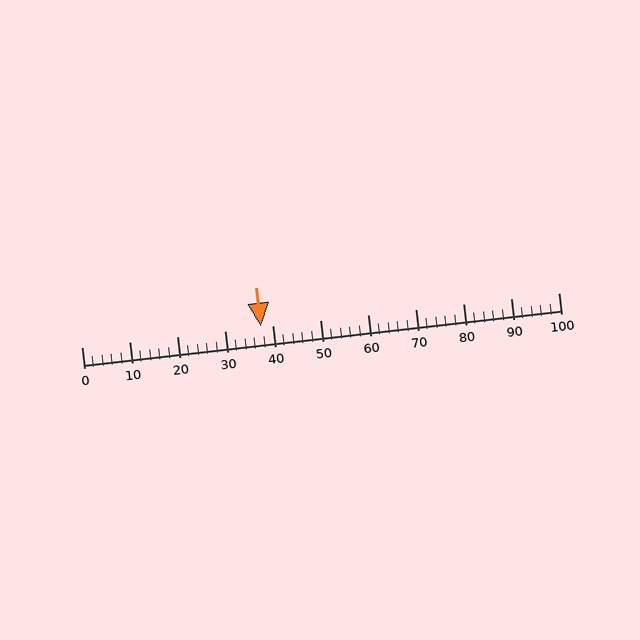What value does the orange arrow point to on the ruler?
The orange arrow points to approximately 38.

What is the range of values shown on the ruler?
The ruler shows values from 0 to 100.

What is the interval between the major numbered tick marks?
The major tick marks are spaced 10 units apart.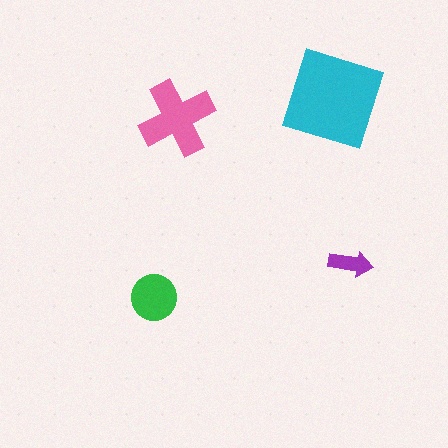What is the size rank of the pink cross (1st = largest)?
2nd.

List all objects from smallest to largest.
The purple arrow, the green circle, the pink cross, the cyan diamond.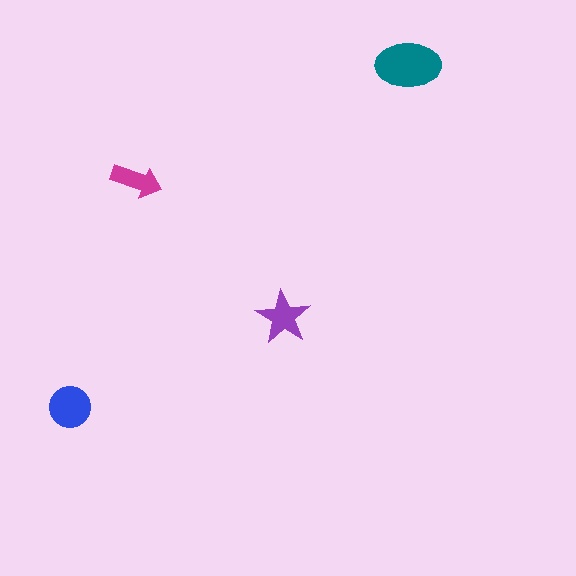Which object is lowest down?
The blue circle is bottommost.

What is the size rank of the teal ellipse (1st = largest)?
1st.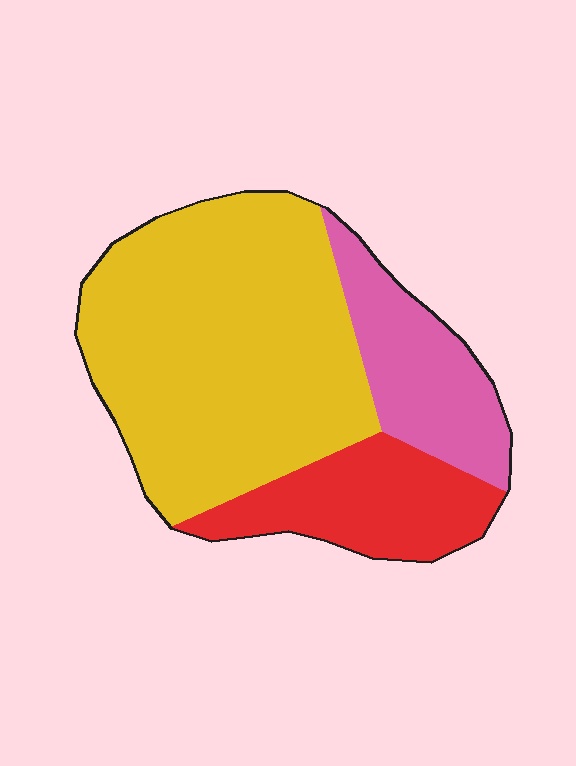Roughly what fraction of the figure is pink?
Pink takes up about one fifth (1/5) of the figure.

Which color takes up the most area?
Yellow, at roughly 60%.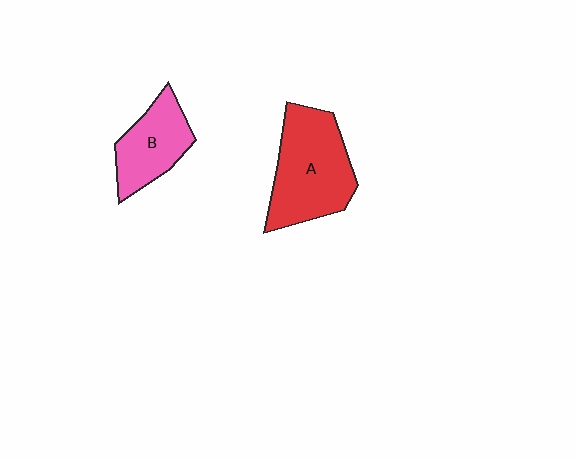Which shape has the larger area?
Shape A (red).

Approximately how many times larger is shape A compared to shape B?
Approximately 1.5 times.